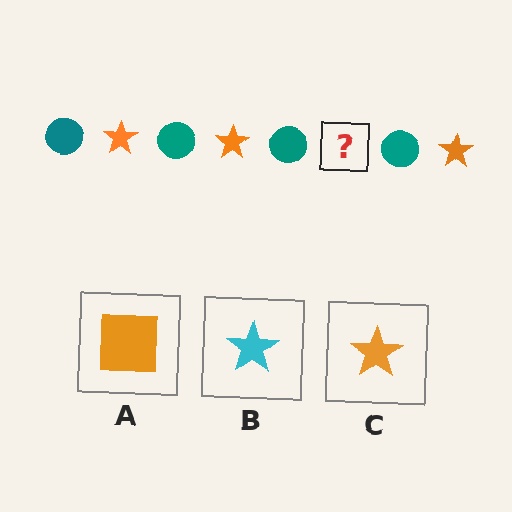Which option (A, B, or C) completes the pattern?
C.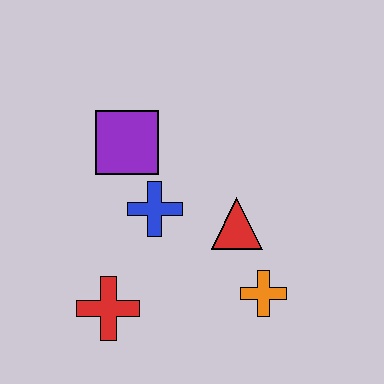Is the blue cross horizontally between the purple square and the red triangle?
Yes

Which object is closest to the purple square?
The blue cross is closest to the purple square.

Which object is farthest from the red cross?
The purple square is farthest from the red cross.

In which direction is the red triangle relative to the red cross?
The red triangle is to the right of the red cross.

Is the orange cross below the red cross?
No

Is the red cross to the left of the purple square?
Yes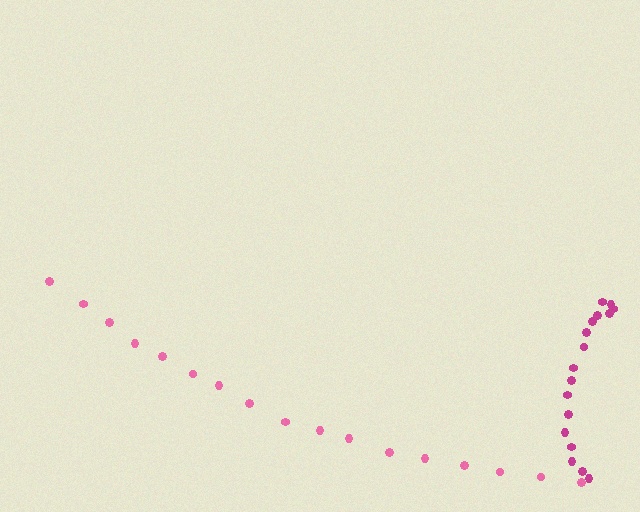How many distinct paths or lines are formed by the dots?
There are 2 distinct paths.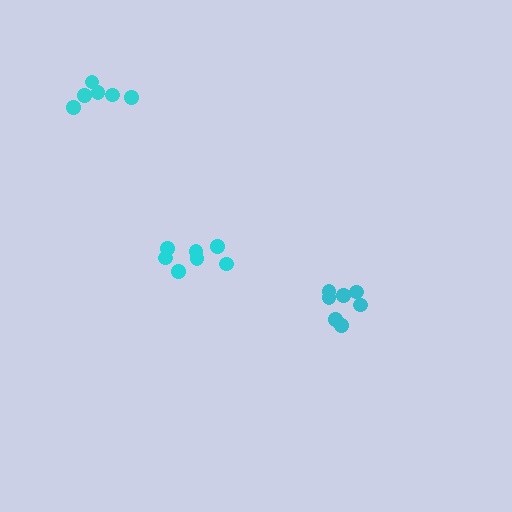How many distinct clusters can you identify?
There are 3 distinct clusters.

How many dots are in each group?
Group 1: 7 dots, Group 2: 7 dots, Group 3: 6 dots (20 total).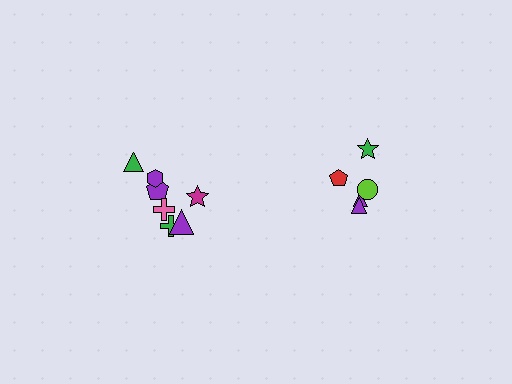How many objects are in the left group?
There are 7 objects.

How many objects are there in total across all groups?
There are 12 objects.